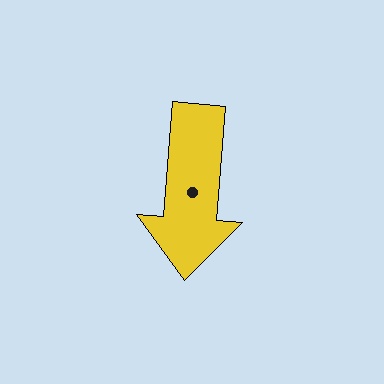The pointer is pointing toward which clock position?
Roughly 6 o'clock.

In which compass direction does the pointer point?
South.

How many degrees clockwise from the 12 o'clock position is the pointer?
Approximately 185 degrees.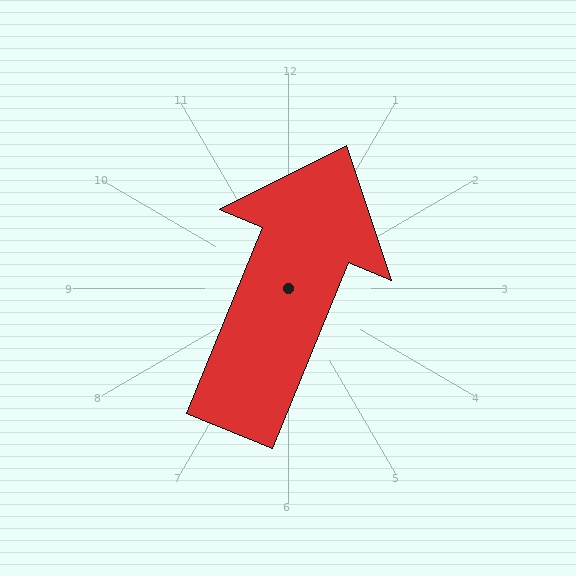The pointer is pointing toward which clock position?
Roughly 1 o'clock.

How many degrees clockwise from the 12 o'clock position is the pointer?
Approximately 22 degrees.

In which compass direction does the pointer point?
North.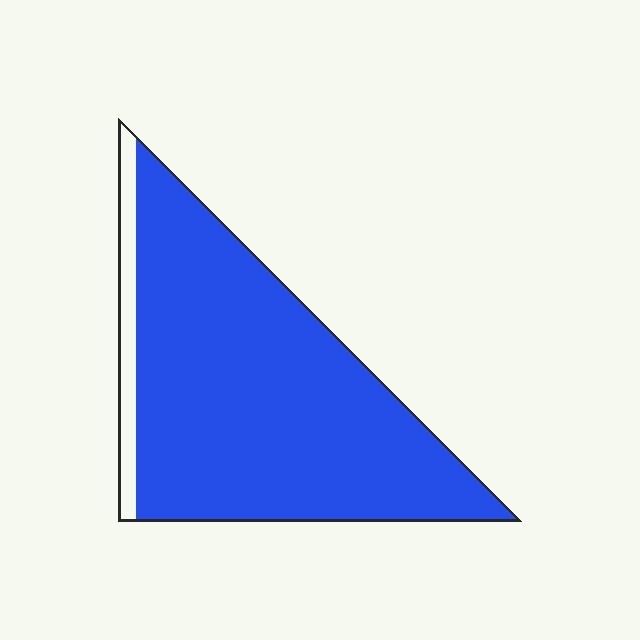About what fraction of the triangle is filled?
About nine tenths (9/10).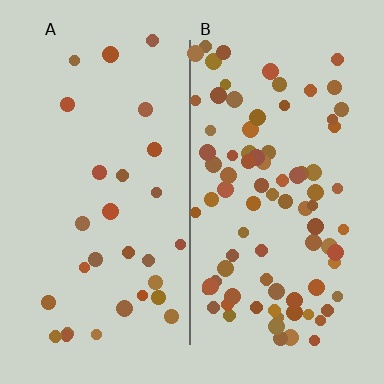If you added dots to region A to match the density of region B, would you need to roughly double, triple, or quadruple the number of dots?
Approximately triple.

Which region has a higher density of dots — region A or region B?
B (the right).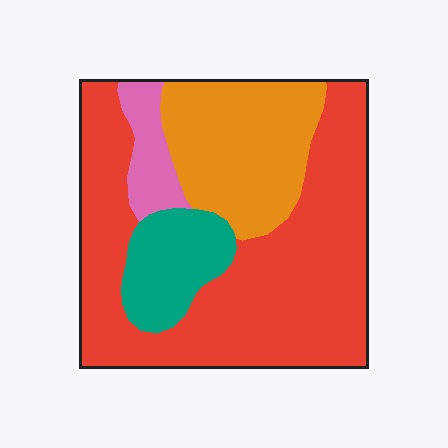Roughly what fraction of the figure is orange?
Orange takes up about one quarter (1/4) of the figure.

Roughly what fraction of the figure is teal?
Teal takes up about one eighth (1/8) of the figure.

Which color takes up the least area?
Pink, at roughly 5%.